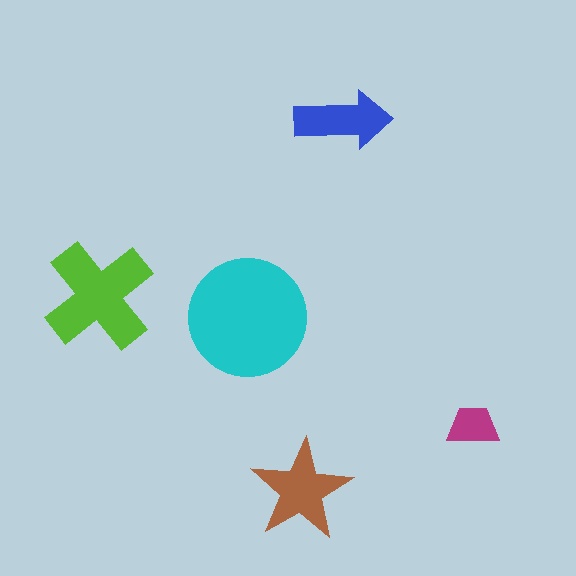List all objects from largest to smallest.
The cyan circle, the lime cross, the brown star, the blue arrow, the magenta trapezoid.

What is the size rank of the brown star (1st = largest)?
3rd.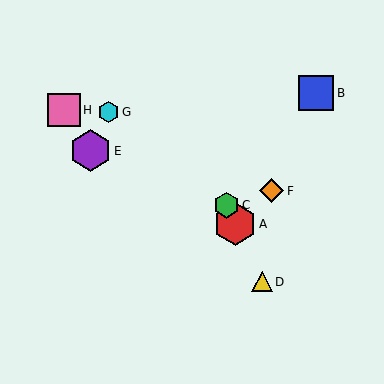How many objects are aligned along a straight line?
3 objects (A, C, D) are aligned along a straight line.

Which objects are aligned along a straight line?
Objects A, C, D are aligned along a straight line.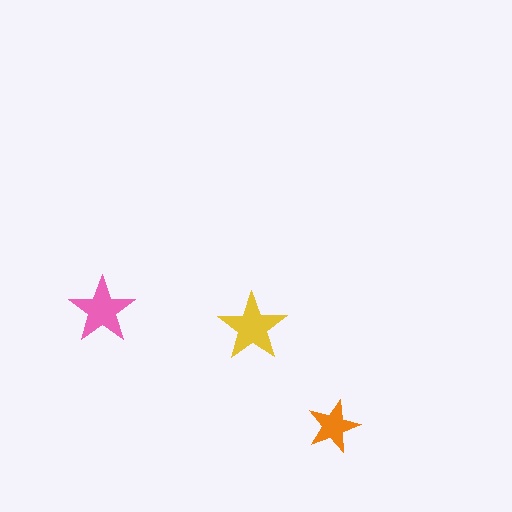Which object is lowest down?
The orange star is bottommost.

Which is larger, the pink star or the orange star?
The pink one.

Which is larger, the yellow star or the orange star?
The yellow one.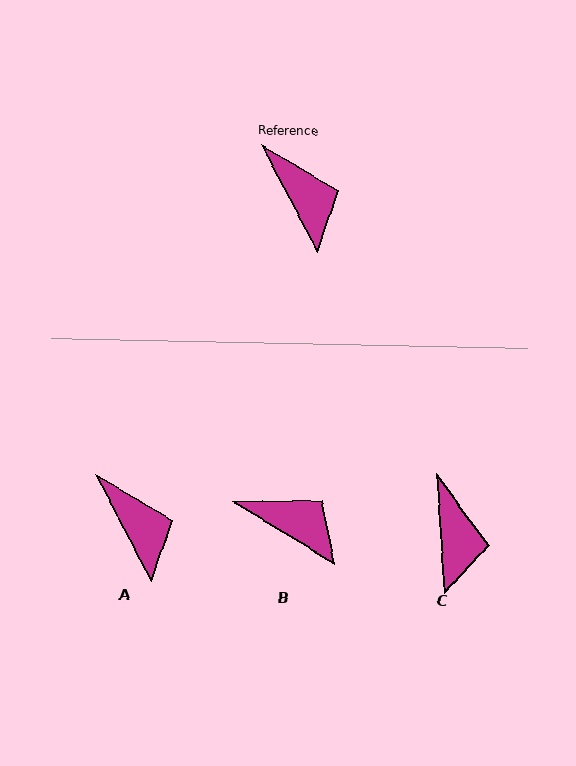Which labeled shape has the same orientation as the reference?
A.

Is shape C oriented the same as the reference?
No, it is off by about 24 degrees.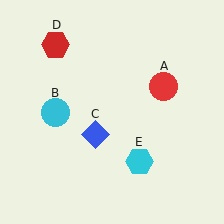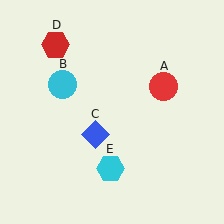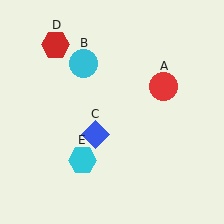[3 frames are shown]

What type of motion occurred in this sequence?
The cyan circle (object B), cyan hexagon (object E) rotated clockwise around the center of the scene.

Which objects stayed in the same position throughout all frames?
Red circle (object A) and blue diamond (object C) and red hexagon (object D) remained stationary.